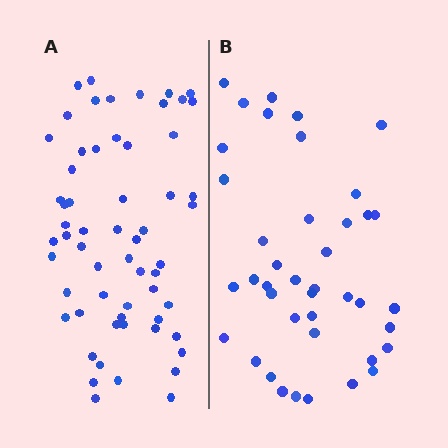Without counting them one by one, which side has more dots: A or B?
Region A (the left region) has more dots.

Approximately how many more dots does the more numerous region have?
Region A has approximately 20 more dots than region B.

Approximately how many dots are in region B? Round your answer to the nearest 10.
About 40 dots. (The exact count is 41, which rounds to 40.)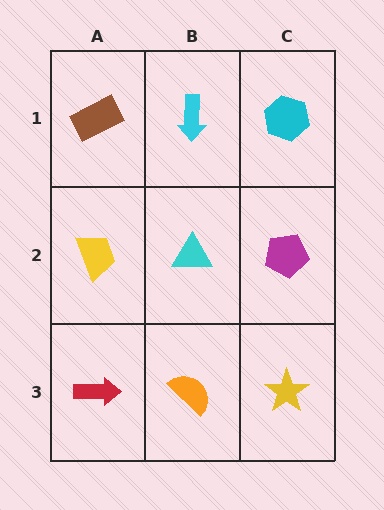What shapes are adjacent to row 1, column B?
A cyan triangle (row 2, column B), a brown rectangle (row 1, column A), a cyan hexagon (row 1, column C).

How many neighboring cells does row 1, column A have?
2.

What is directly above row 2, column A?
A brown rectangle.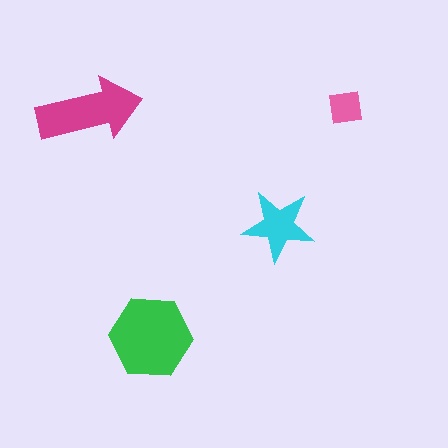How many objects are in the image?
There are 4 objects in the image.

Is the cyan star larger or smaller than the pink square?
Larger.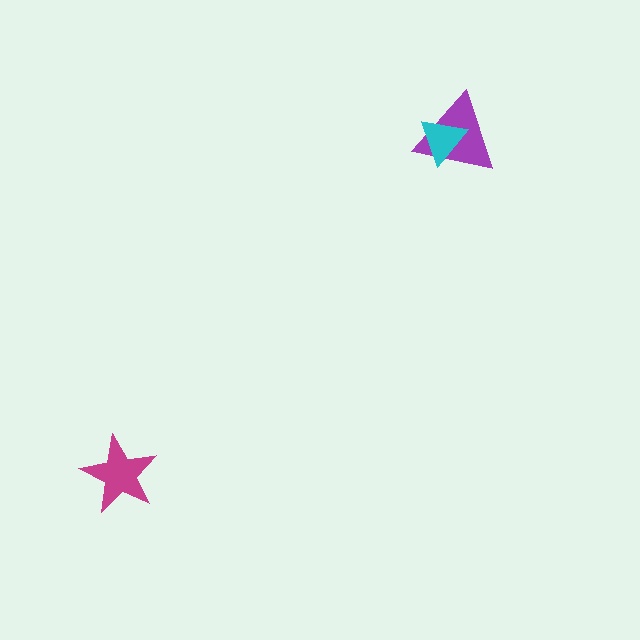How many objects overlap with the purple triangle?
1 object overlaps with the purple triangle.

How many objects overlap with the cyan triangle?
1 object overlaps with the cyan triangle.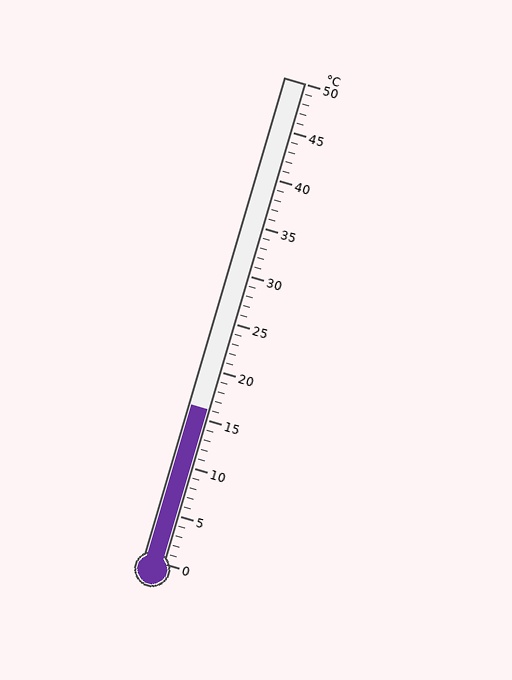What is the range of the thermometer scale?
The thermometer scale ranges from 0°C to 50°C.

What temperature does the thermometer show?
The thermometer shows approximately 16°C.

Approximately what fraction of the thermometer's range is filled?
The thermometer is filled to approximately 30% of its range.